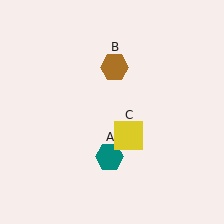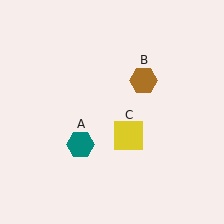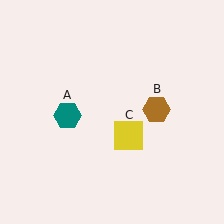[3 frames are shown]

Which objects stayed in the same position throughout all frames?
Yellow square (object C) remained stationary.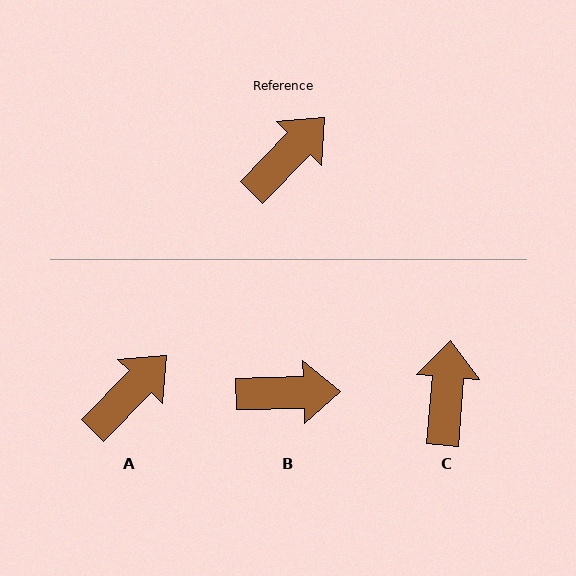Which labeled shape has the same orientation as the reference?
A.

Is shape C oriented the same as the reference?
No, it is off by about 40 degrees.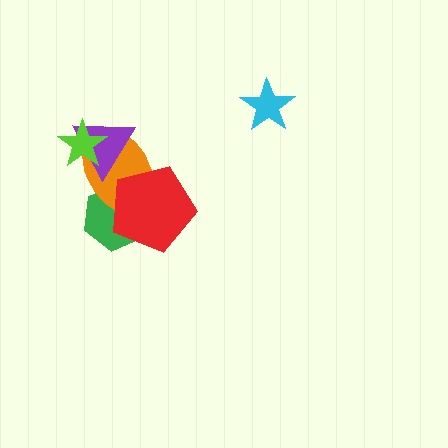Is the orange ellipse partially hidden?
Yes, it is partially covered by another shape.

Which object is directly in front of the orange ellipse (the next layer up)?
The purple triangle is directly in front of the orange ellipse.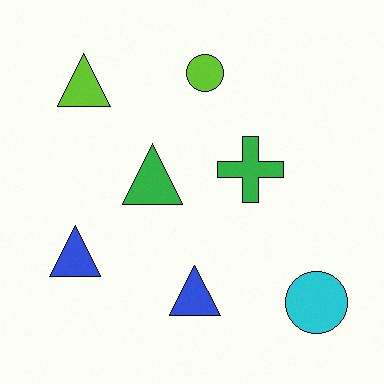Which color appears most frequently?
Blue, with 2 objects.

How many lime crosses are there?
There are no lime crosses.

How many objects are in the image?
There are 7 objects.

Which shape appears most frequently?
Triangle, with 4 objects.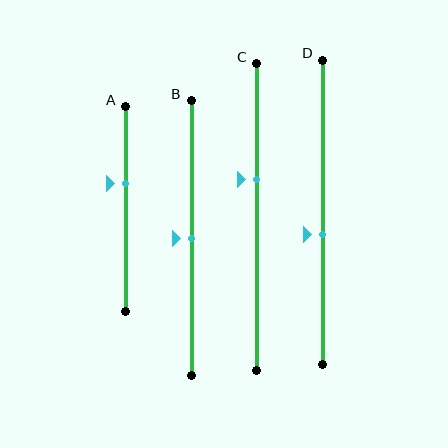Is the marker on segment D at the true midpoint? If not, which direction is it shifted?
No, the marker on segment D is shifted downward by about 7% of the segment length.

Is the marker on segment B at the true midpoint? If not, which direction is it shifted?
Yes, the marker on segment B is at the true midpoint.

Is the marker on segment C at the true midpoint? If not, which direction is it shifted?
No, the marker on segment C is shifted upward by about 12% of the segment length.